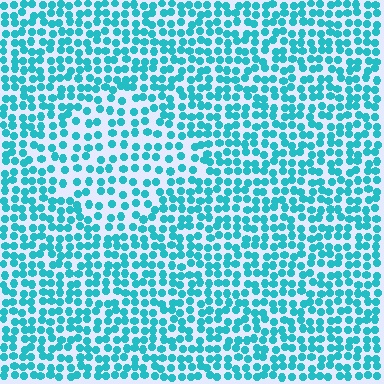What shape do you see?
I see a diamond.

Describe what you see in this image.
The image contains small cyan elements arranged at two different densities. A diamond-shaped region is visible where the elements are less densely packed than the surrounding area.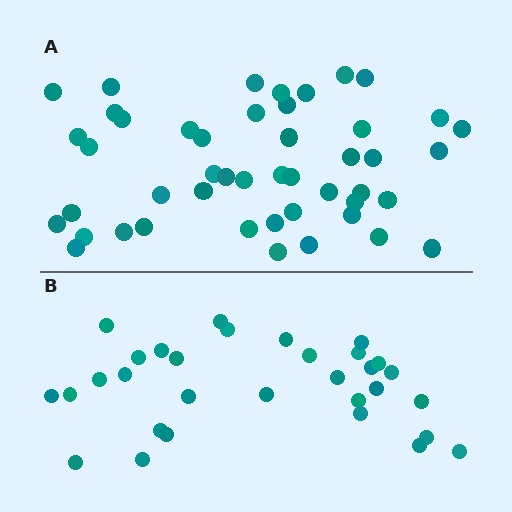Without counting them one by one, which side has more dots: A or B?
Region A (the top region) has more dots.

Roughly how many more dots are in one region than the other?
Region A has approximately 15 more dots than region B.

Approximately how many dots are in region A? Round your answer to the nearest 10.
About 50 dots. (The exact count is 47, which rounds to 50.)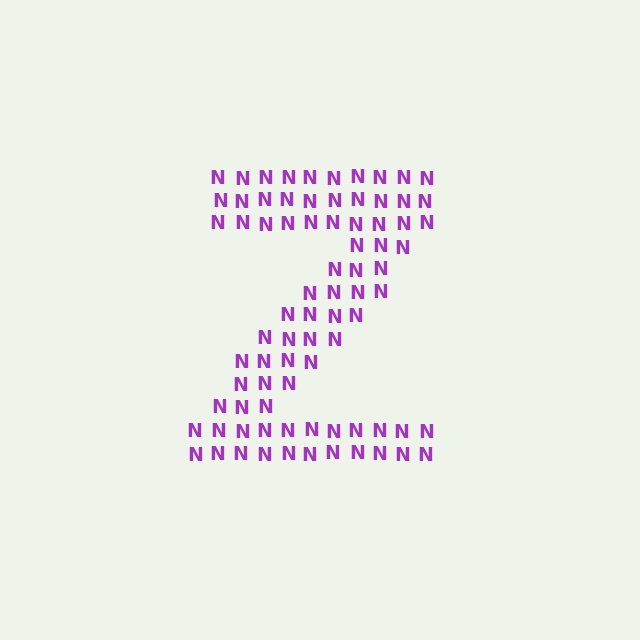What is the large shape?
The large shape is the letter Z.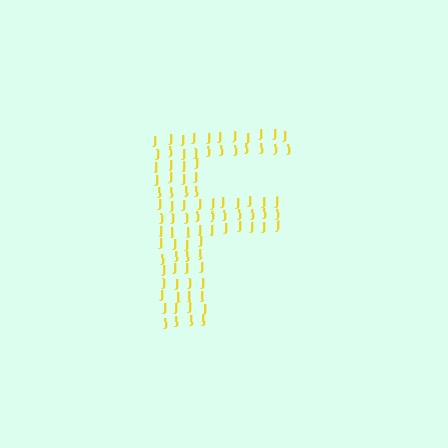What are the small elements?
The small elements are letter J's.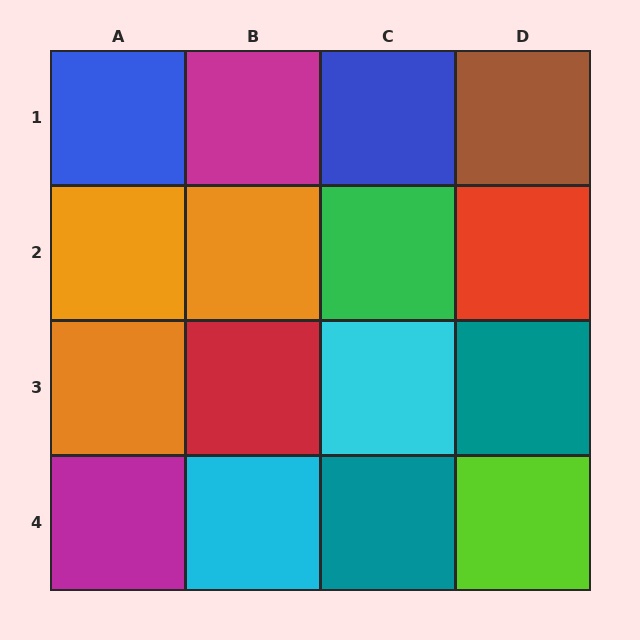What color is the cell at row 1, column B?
Magenta.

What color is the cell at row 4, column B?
Cyan.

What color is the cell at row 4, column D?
Lime.